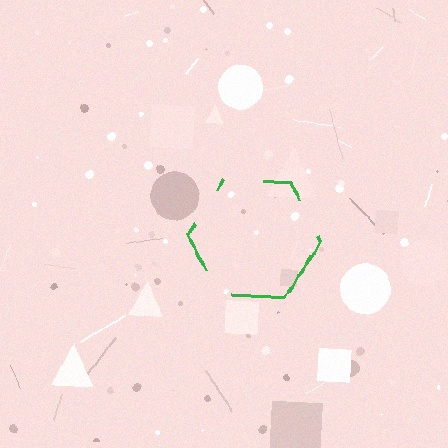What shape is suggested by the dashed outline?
The dashed outline suggests a hexagon.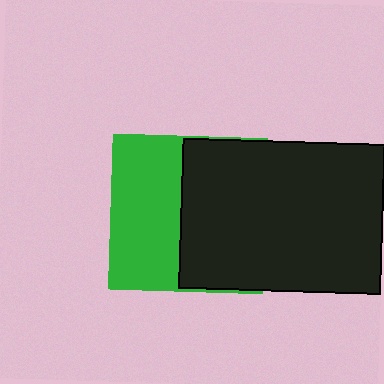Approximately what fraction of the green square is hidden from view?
Roughly 53% of the green square is hidden behind the black rectangle.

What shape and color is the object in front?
The object in front is a black rectangle.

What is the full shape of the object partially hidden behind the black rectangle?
The partially hidden object is a green square.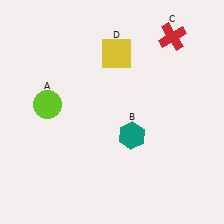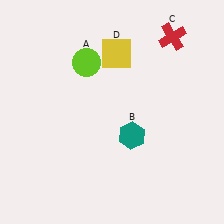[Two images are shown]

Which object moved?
The lime circle (A) moved up.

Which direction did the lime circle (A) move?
The lime circle (A) moved up.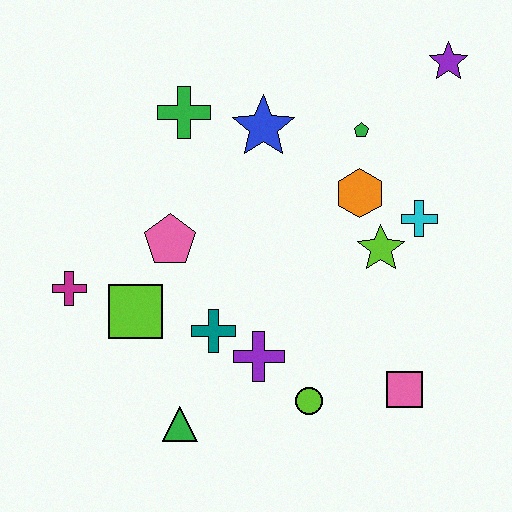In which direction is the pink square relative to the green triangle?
The pink square is to the right of the green triangle.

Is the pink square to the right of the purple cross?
Yes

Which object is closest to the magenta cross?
The lime square is closest to the magenta cross.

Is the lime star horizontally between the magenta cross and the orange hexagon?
No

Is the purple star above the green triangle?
Yes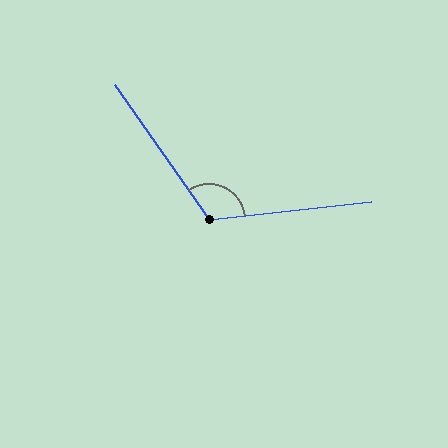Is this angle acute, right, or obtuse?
It is obtuse.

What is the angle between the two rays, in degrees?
Approximately 118 degrees.